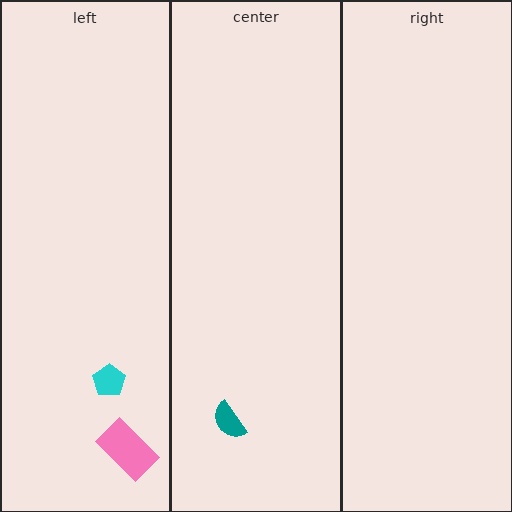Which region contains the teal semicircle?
The center region.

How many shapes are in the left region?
2.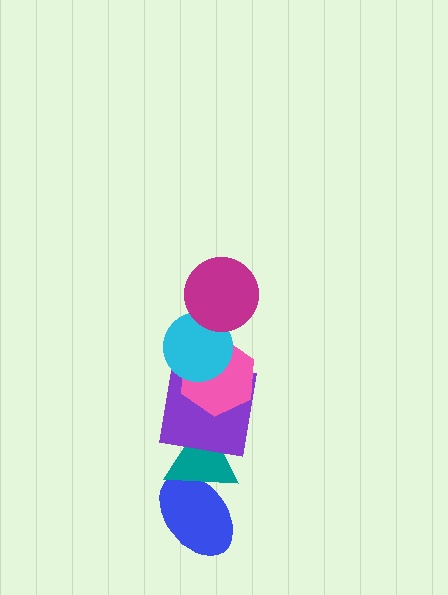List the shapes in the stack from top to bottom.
From top to bottom: the magenta circle, the cyan circle, the pink hexagon, the purple square, the teal triangle, the blue ellipse.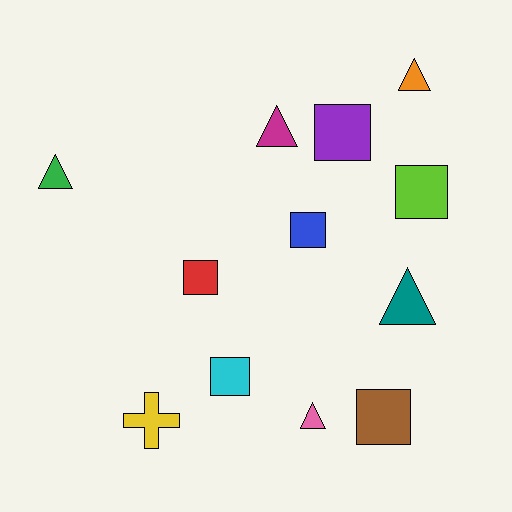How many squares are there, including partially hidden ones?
There are 6 squares.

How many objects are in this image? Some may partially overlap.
There are 12 objects.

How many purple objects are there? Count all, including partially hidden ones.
There is 1 purple object.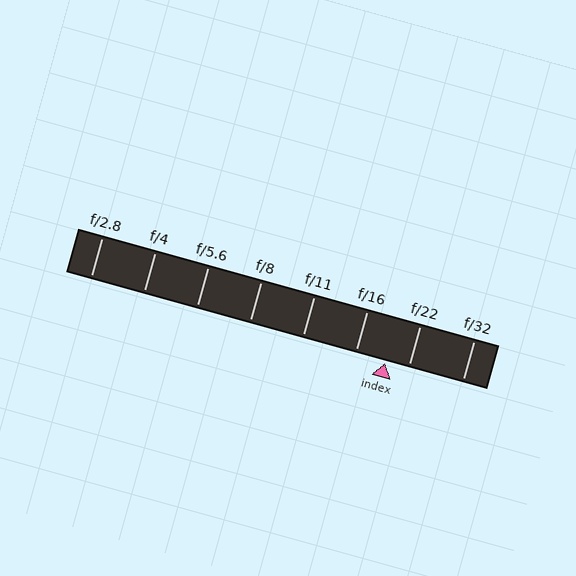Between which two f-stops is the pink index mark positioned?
The index mark is between f/16 and f/22.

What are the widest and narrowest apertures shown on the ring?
The widest aperture shown is f/2.8 and the narrowest is f/32.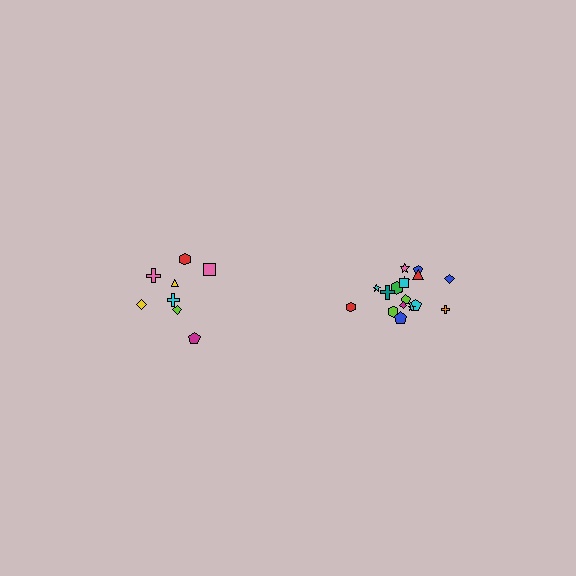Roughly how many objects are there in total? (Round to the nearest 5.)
Roughly 25 objects in total.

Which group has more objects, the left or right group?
The right group.